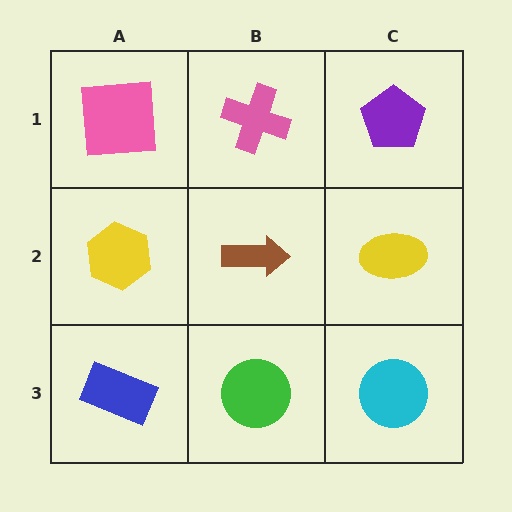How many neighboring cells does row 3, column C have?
2.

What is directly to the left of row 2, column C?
A brown arrow.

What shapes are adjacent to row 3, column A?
A yellow hexagon (row 2, column A), a green circle (row 3, column B).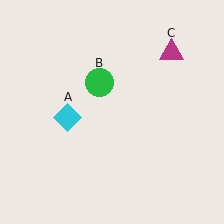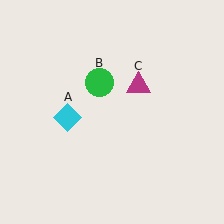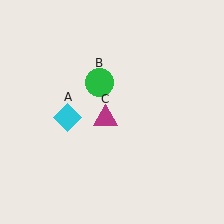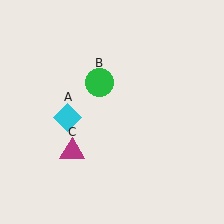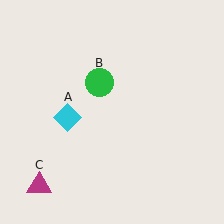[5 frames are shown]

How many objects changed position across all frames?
1 object changed position: magenta triangle (object C).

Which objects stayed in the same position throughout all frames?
Cyan diamond (object A) and green circle (object B) remained stationary.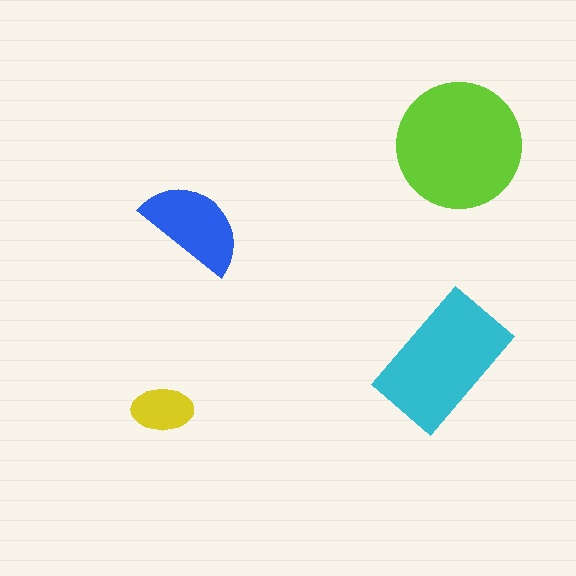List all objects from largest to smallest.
The lime circle, the cyan rectangle, the blue semicircle, the yellow ellipse.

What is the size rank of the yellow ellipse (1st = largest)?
4th.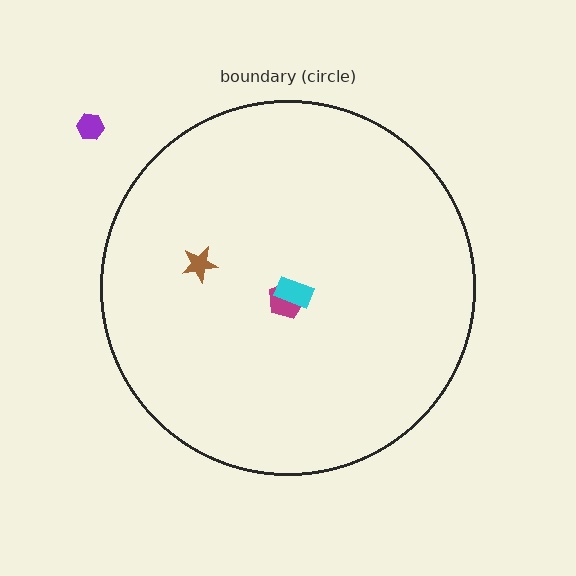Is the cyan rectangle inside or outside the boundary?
Inside.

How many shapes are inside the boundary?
3 inside, 1 outside.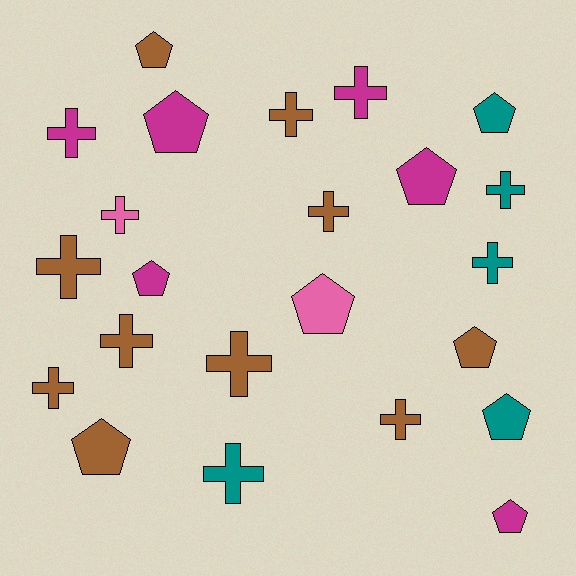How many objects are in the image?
There are 23 objects.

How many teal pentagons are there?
There are 2 teal pentagons.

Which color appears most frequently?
Brown, with 10 objects.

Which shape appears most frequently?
Cross, with 13 objects.